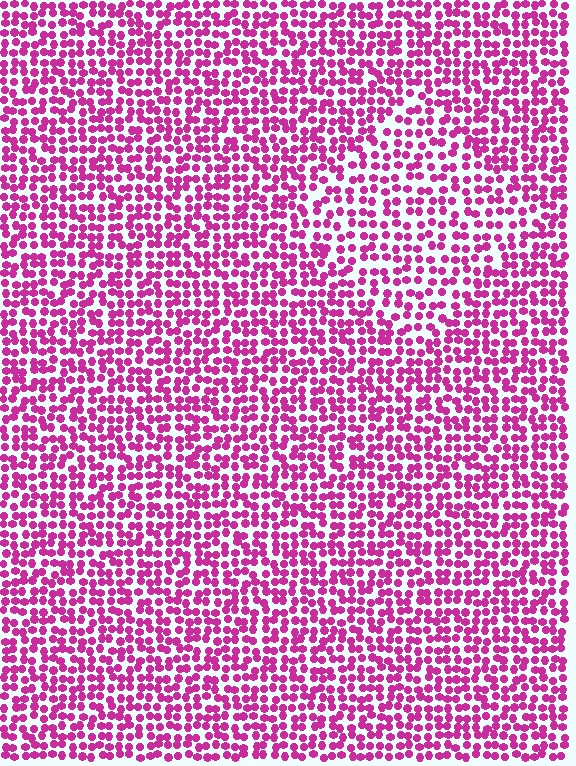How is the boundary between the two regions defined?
The boundary is defined by a change in element density (approximately 1.4x ratio). All elements are the same color, size, and shape.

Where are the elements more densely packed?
The elements are more densely packed outside the diamond boundary.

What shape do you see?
I see a diamond.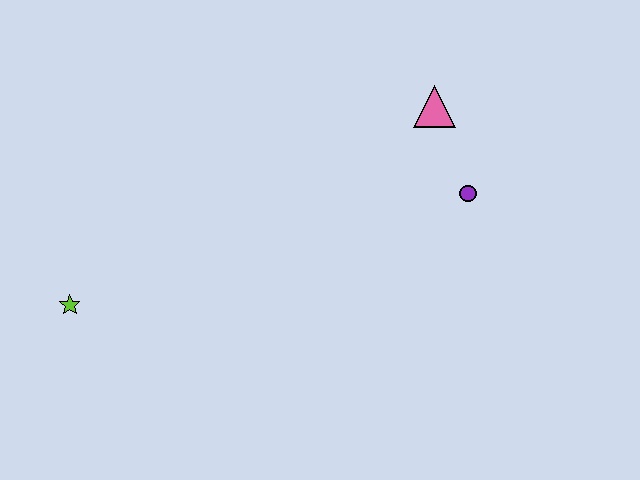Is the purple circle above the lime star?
Yes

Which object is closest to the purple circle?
The pink triangle is closest to the purple circle.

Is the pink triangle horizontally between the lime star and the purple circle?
Yes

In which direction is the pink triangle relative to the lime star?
The pink triangle is to the right of the lime star.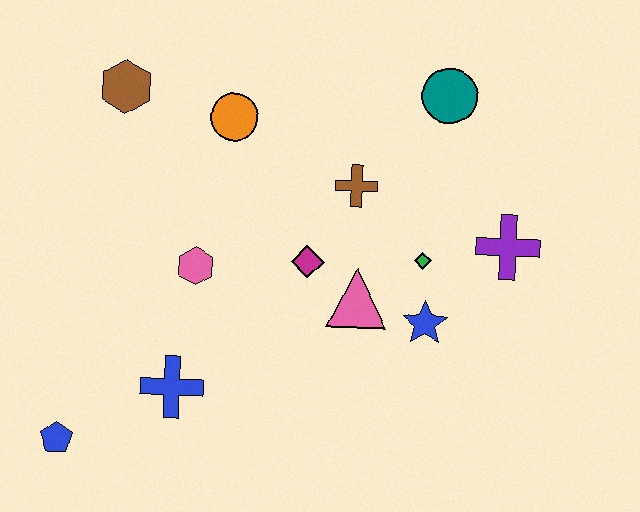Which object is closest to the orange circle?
The brown hexagon is closest to the orange circle.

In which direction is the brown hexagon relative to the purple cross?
The brown hexagon is to the left of the purple cross.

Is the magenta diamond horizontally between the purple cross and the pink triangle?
No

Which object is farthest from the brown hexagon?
The purple cross is farthest from the brown hexagon.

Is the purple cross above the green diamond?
Yes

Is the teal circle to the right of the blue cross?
Yes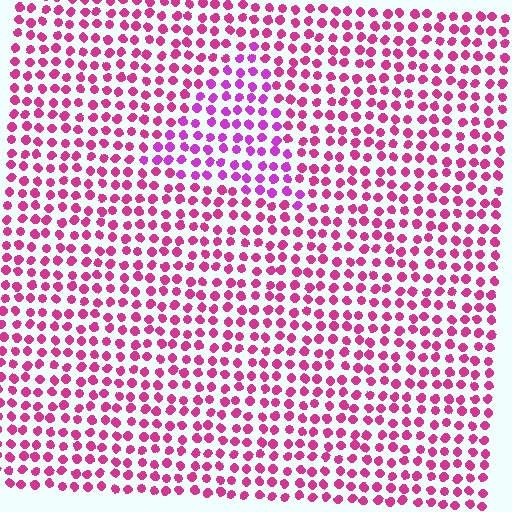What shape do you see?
I see a triangle.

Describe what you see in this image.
The image is filled with small magenta elements in a uniform arrangement. A triangle-shaped region is visible where the elements are tinted to a slightly different hue, forming a subtle color boundary.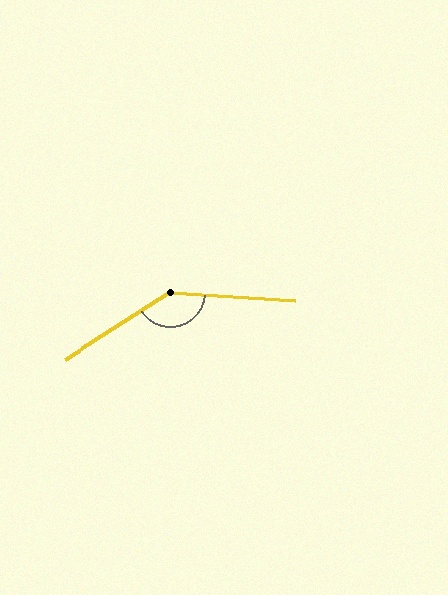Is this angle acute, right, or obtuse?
It is obtuse.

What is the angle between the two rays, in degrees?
Approximately 144 degrees.